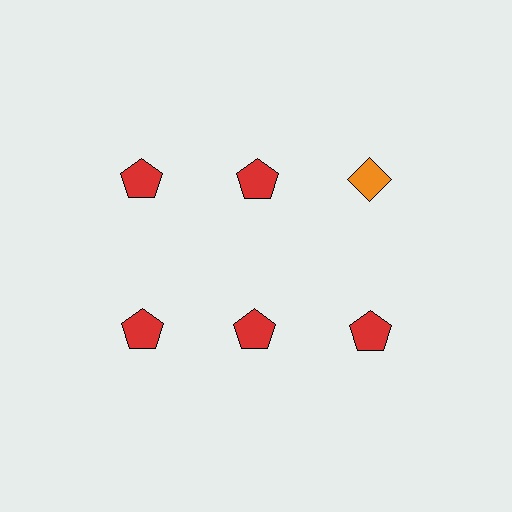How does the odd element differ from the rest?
It differs in both color (orange instead of red) and shape (diamond instead of pentagon).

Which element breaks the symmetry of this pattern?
The orange diamond in the top row, center column breaks the symmetry. All other shapes are red pentagons.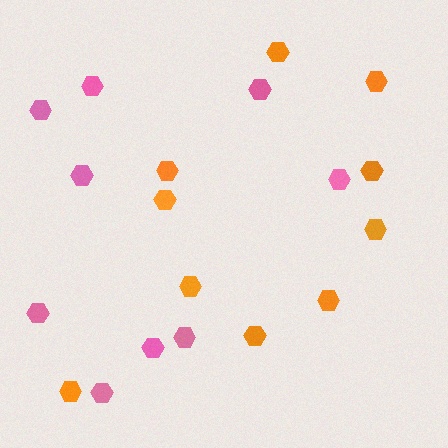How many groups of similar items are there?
There are 2 groups: one group of orange hexagons (10) and one group of pink hexagons (9).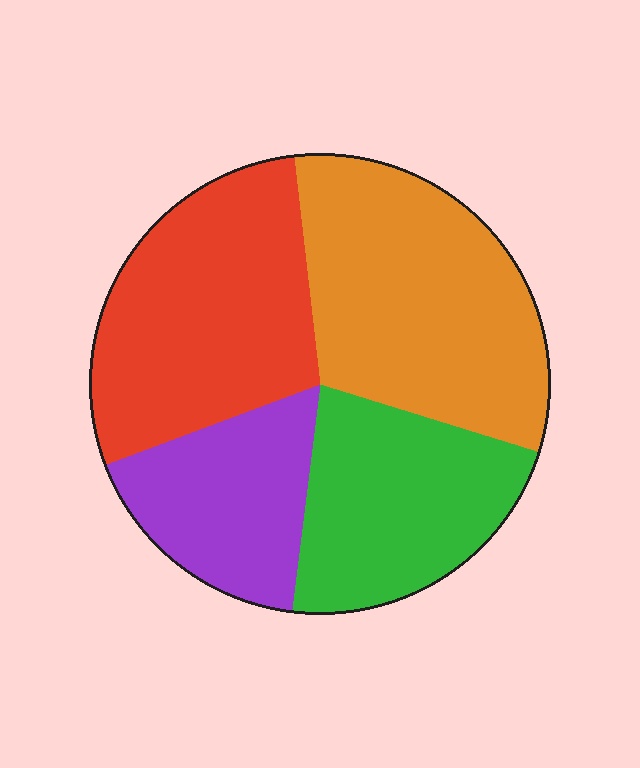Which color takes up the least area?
Purple, at roughly 15%.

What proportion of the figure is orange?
Orange takes up about one third (1/3) of the figure.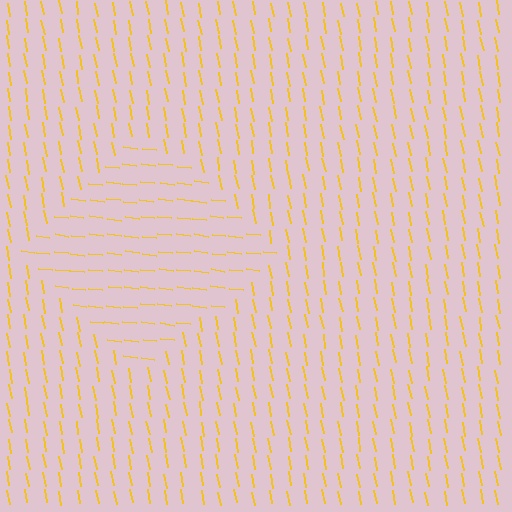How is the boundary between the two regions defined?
The boundary is defined purely by a change in line orientation (approximately 73 degrees difference). All lines are the same color and thickness.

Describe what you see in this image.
The image is filled with small yellow line segments. A diamond region in the image has lines oriented differently from the surrounding lines, creating a visible texture boundary.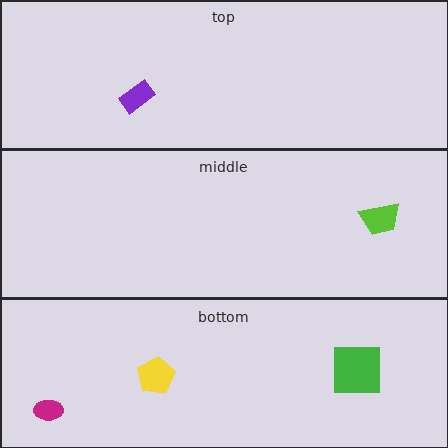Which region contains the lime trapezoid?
The middle region.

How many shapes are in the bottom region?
3.